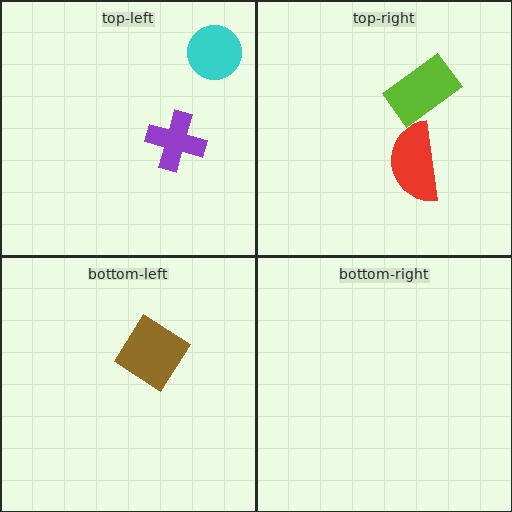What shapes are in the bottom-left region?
The brown diamond.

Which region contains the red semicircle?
The top-right region.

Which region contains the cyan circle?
The top-left region.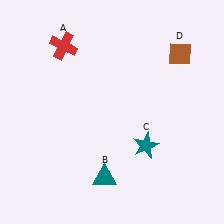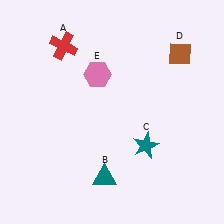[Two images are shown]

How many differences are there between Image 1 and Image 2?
There is 1 difference between the two images.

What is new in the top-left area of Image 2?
A pink hexagon (E) was added in the top-left area of Image 2.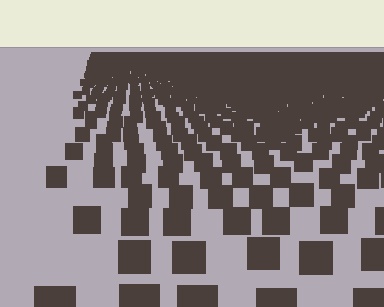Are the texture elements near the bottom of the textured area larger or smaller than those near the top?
Larger. Near the bottom, elements are closer to the viewer and appear at a bigger on-screen size.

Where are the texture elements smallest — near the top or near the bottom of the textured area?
Near the top.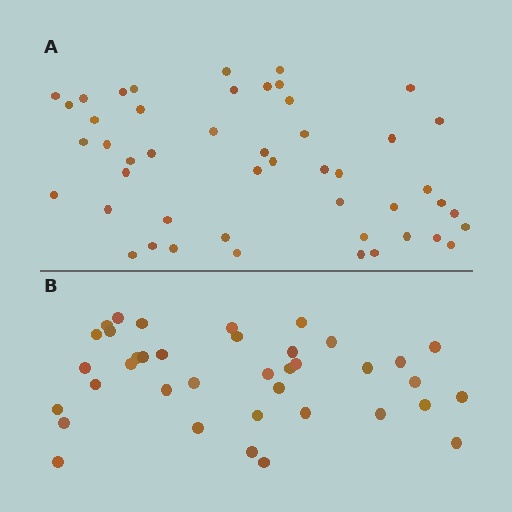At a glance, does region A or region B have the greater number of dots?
Region A (the top region) has more dots.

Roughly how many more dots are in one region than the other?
Region A has roughly 10 or so more dots than region B.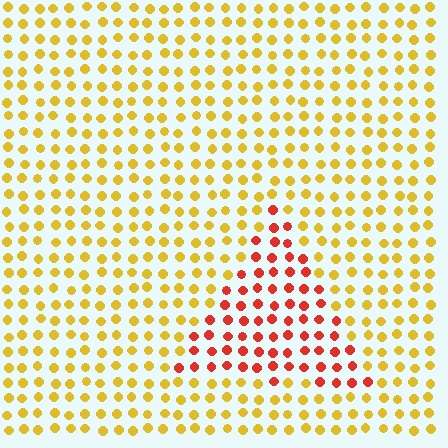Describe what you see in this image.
The image is filled with small yellow elements in a uniform arrangement. A triangle-shaped region is visible where the elements are tinted to a slightly different hue, forming a subtle color boundary.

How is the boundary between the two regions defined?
The boundary is defined purely by a slight shift in hue (about 47 degrees). Spacing, size, and orientation are identical on both sides.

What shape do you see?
I see a triangle.